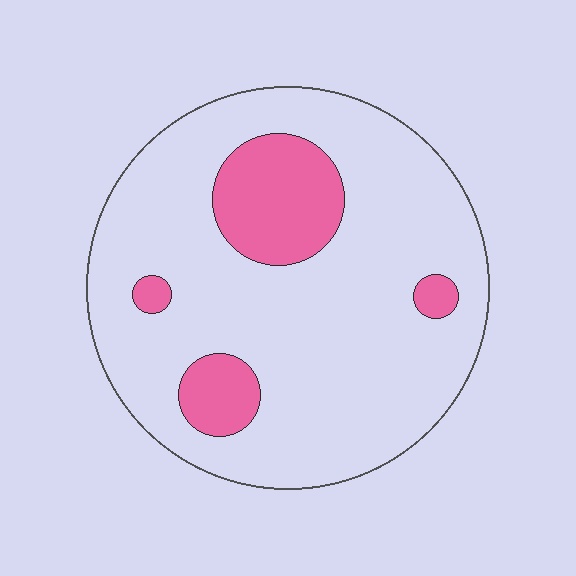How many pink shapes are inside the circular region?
4.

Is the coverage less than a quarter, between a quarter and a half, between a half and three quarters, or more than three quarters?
Less than a quarter.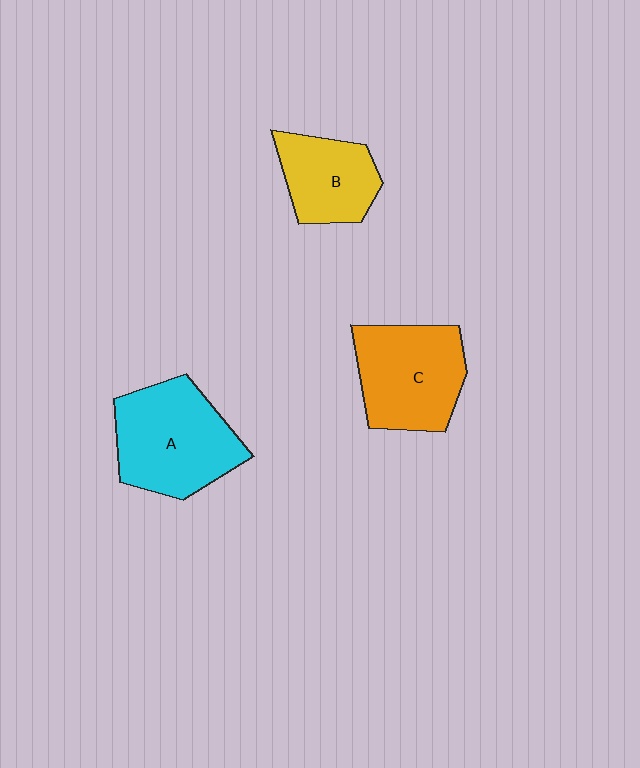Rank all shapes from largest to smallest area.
From largest to smallest: A (cyan), C (orange), B (yellow).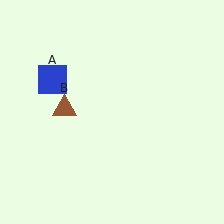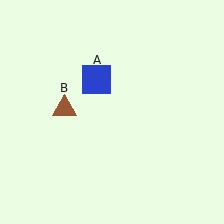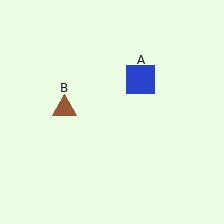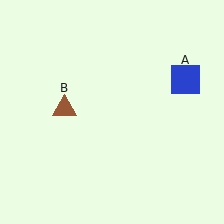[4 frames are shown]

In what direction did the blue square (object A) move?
The blue square (object A) moved right.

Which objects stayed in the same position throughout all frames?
Brown triangle (object B) remained stationary.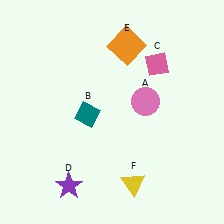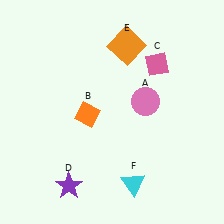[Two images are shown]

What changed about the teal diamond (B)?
In Image 1, B is teal. In Image 2, it changed to orange.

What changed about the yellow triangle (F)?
In Image 1, F is yellow. In Image 2, it changed to cyan.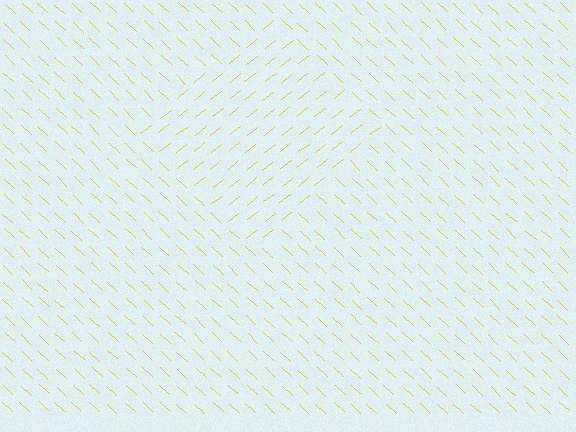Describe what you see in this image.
The image is filled with small yellow line segments. A diamond region in the image has lines oriented differently from the surrounding lines, creating a visible texture boundary.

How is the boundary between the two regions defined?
The boundary is defined purely by a change in line orientation (approximately 82 degrees difference). All lines are the same color and thickness.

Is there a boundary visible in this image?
Yes, there is a texture boundary formed by a change in line orientation.